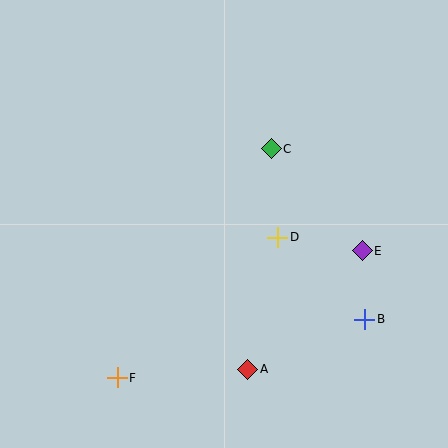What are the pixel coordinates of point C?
Point C is at (271, 149).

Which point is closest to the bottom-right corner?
Point B is closest to the bottom-right corner.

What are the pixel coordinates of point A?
Point A is at (248, 369).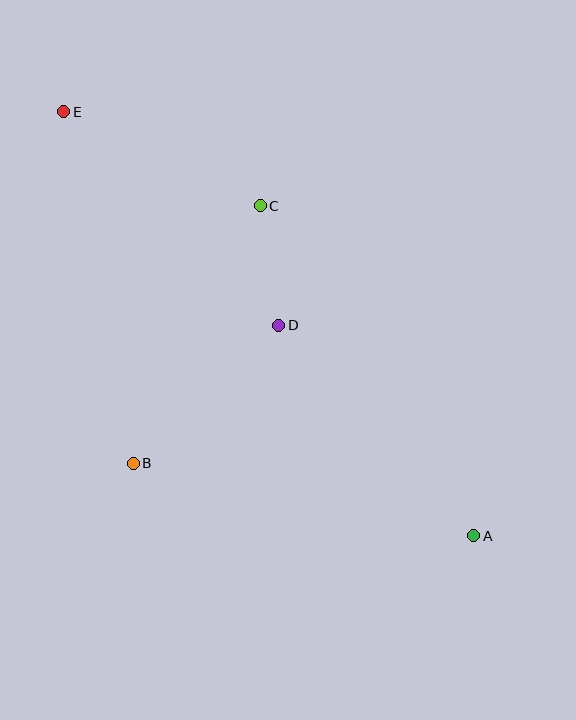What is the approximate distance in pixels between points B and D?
The distance between B and D is approximately 201 pixels.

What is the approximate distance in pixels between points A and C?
The distance between A and C is approximately 393 pixels.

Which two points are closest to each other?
Points C and D are closest to each other.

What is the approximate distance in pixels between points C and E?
The distance between C and E is approximately 218 pixels.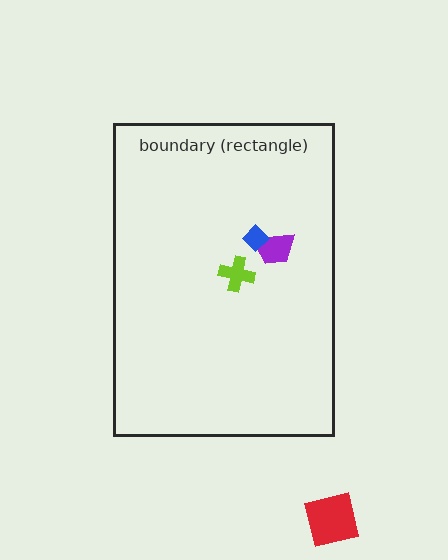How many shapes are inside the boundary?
3 inside, 1 outside.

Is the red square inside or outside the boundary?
Outside.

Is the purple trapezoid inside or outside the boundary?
Inside.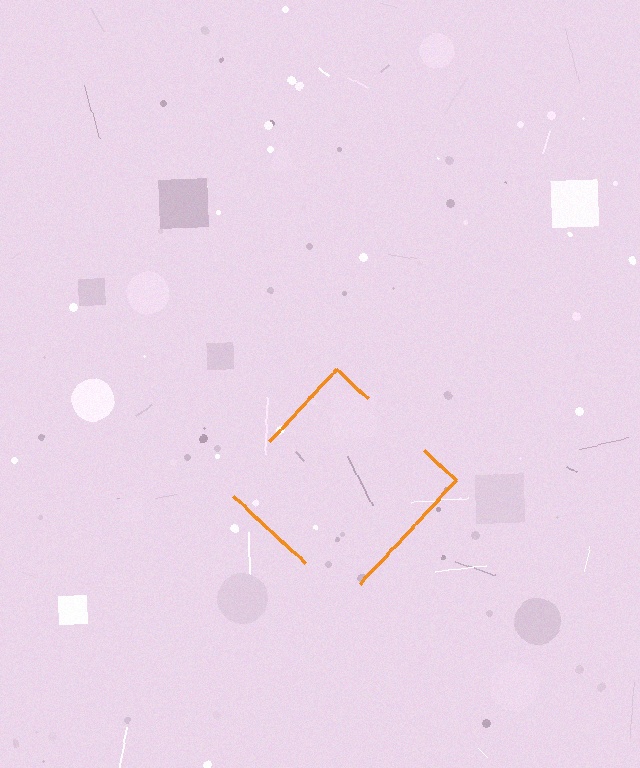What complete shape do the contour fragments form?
The contour fragments form a diamond.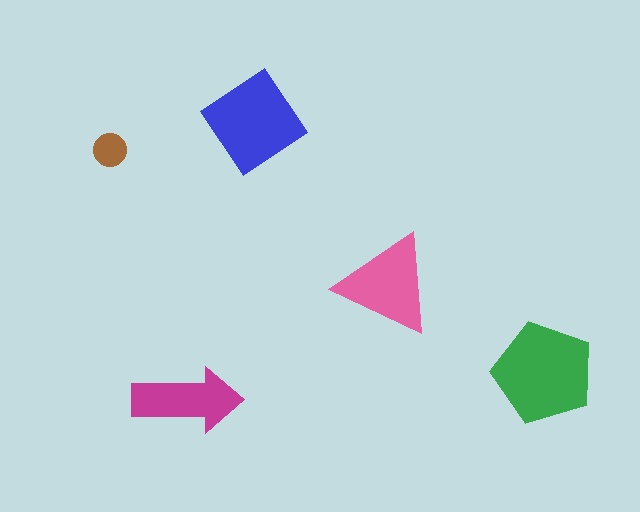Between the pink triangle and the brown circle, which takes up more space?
The pink triangle.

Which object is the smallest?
The brown circle.